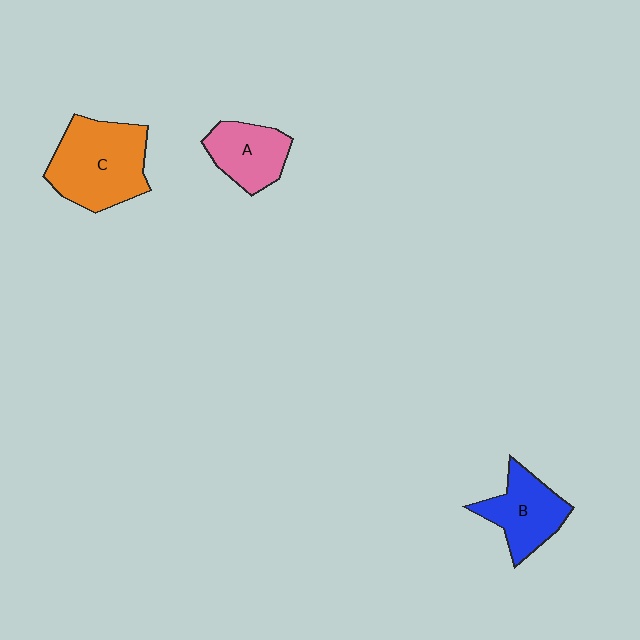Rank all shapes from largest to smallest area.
From largest to smallest: C (orange), B (blue), A (pink).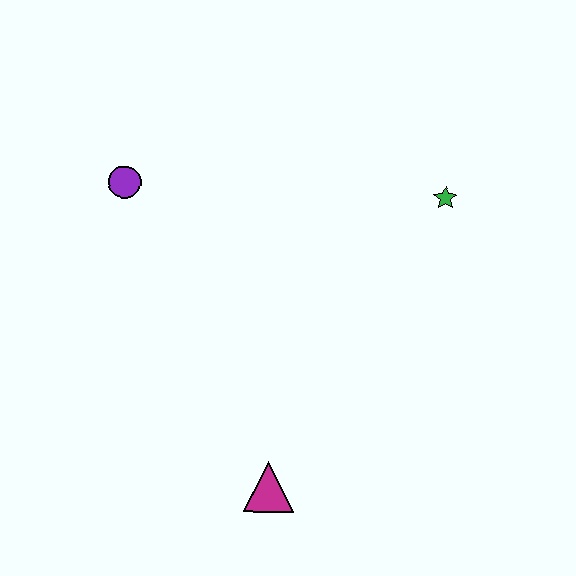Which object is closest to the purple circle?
The green star is closest to the purple circle.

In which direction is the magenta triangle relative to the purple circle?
The magenta triangle is below the purple circle.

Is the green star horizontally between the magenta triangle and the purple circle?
No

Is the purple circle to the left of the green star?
Yes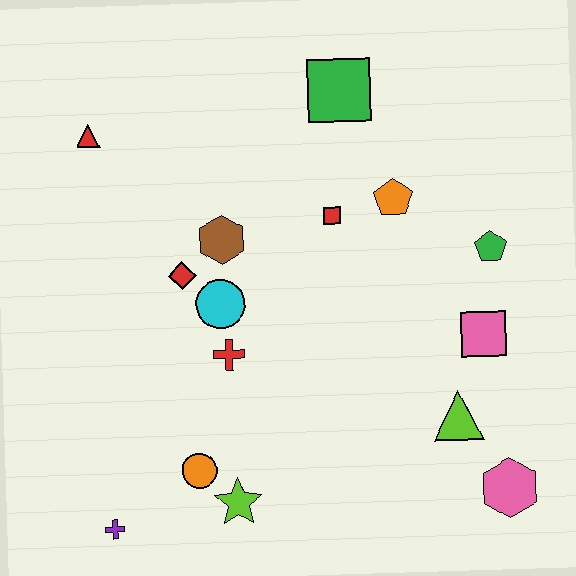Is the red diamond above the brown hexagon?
No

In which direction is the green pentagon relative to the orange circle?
The green pentagon is to the right of the orange circle.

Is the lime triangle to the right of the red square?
Yes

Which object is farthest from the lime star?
The green square is farthest from the lime star.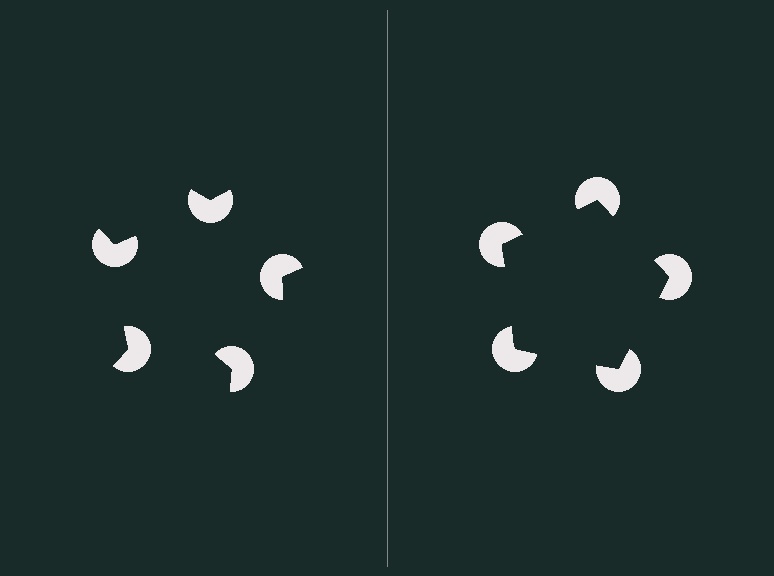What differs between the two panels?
The pac-man discs are positioned identically on both sides; only the wedge orientations differ. On the right they align to a pentagon; on the left they are misaligned.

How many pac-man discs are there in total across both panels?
10 — 5 on each side.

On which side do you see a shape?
An illusory pentagon appears on the right side. On the left side the wedge cuts are rotated, so no coherent shape forms.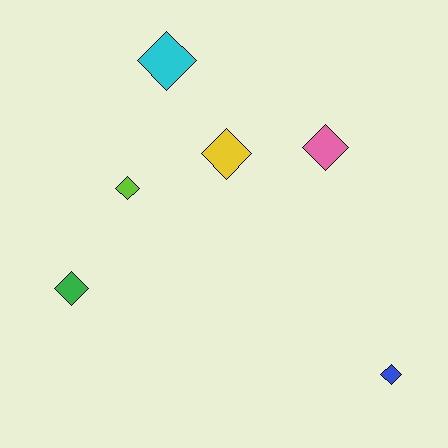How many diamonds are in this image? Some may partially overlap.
There are 6 diamonds.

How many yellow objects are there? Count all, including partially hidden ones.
There is 1 yellow object.